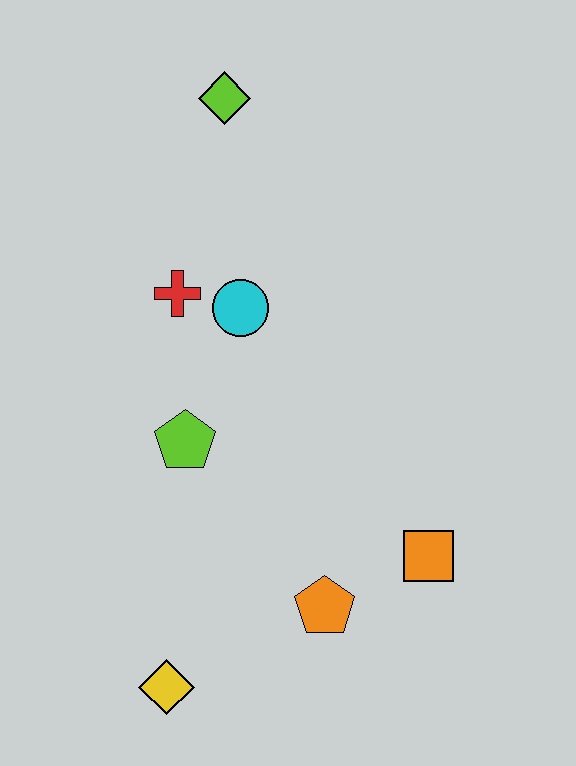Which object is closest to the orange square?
The orange pentagon is closest to the orange square.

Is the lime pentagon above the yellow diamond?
Yes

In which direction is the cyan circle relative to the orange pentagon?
The cyan circle is above the orange pentagon.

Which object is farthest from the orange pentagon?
The lime diamond is farthest from the orange pentagon.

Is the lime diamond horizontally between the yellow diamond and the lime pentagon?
No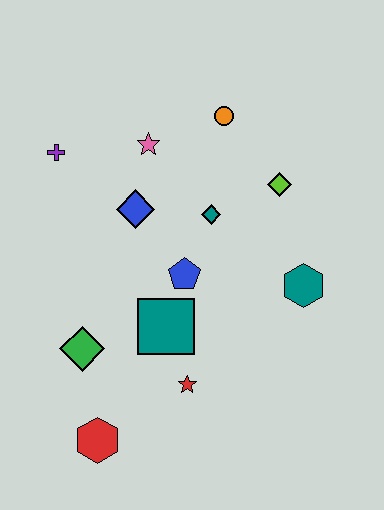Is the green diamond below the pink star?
Yes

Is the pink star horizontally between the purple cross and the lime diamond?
Yes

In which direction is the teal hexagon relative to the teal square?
The teal hexagon is to the right of the teal square.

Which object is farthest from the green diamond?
The orange circle is farthest from the green diamond.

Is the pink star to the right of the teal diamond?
No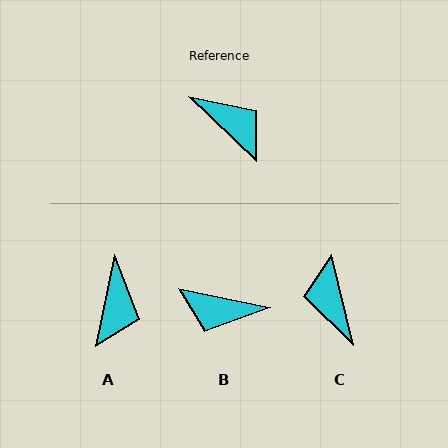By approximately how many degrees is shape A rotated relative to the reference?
Approximately 58 degrees clockwise.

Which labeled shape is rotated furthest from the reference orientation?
C, about 148 degrees away.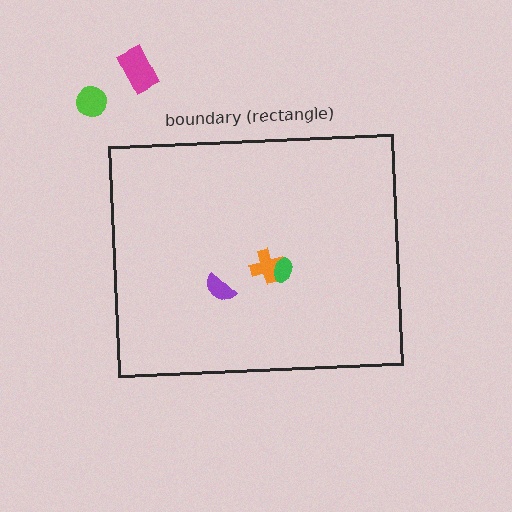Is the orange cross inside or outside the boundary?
Inside.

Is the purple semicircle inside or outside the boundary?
Inside.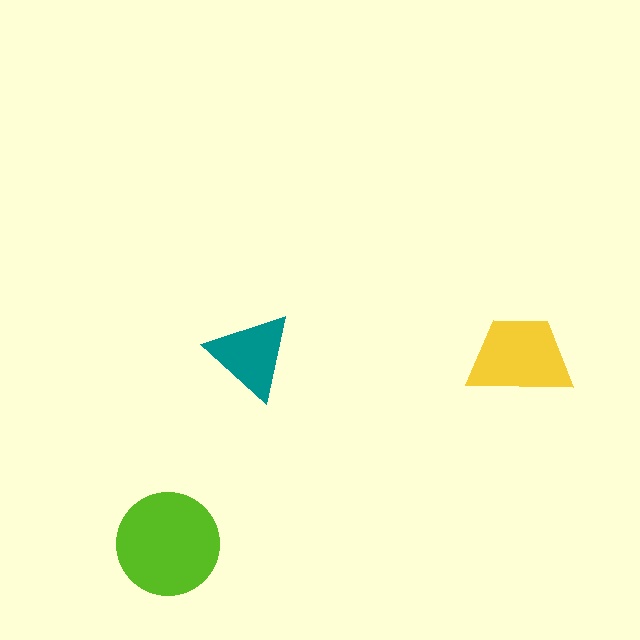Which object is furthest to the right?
The yellow trapezoid is rightmost.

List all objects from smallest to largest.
The teal triangle, the yellow trapezoid, the lime circle.